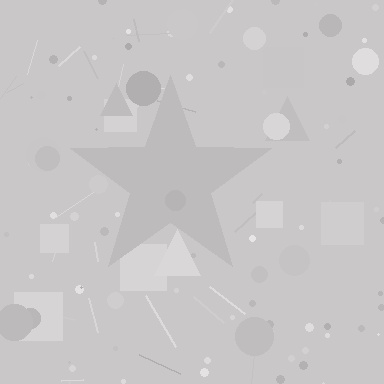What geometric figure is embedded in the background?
A star is embedded in the background.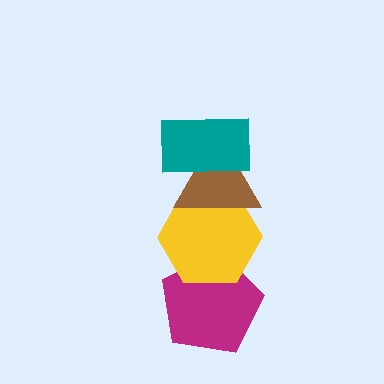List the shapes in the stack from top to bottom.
From top to bottom: the teal rectangle, the brown triangle, the yellow hexagon, the magenta pentagon.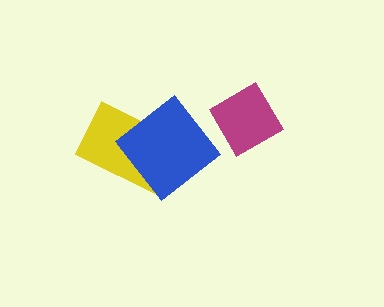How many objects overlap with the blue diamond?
1 object overlaps with the blue diamond.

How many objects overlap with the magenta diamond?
0 objects overlap with the magenta diamond.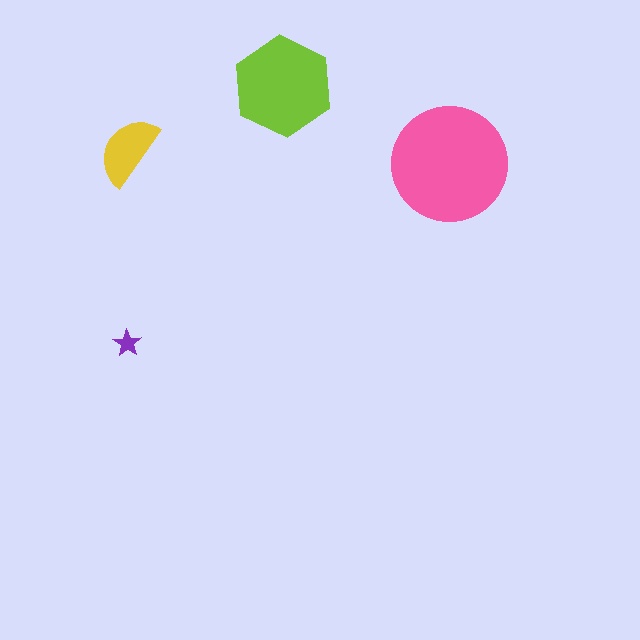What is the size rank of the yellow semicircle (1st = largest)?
3rd.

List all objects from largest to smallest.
The pink circle, the lime hexagon, the yellow semicircle, the purple star.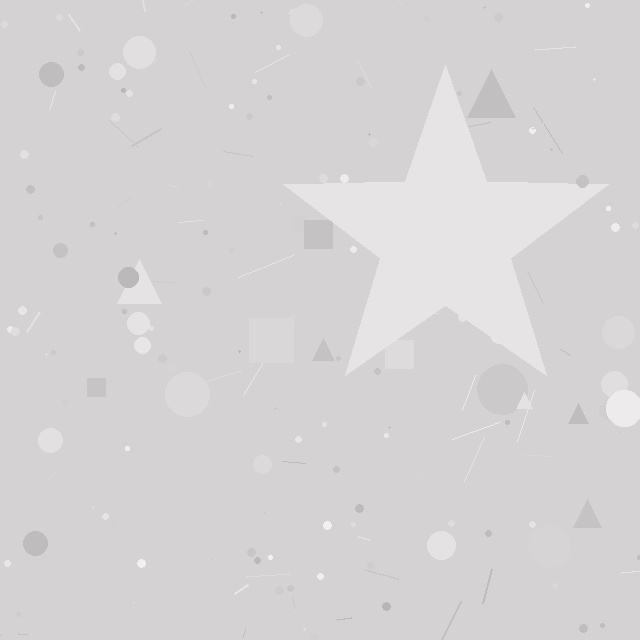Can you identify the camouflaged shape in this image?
The camouflaged shape is a star.